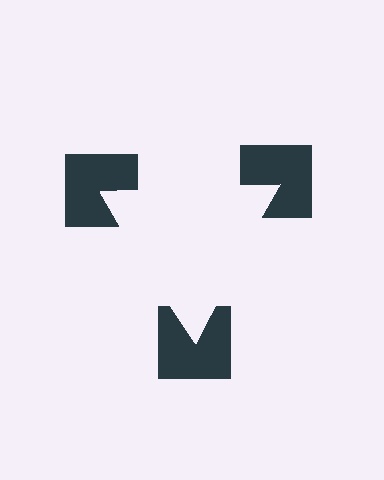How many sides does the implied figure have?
3 sides.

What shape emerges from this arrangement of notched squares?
An illusory triangle — its edges are inferred from the aligned wedge cuts in the notched squares, not physically drawn.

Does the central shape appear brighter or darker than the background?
It typically appears slightly brighter than the background, even though no actual brightness change is drawn.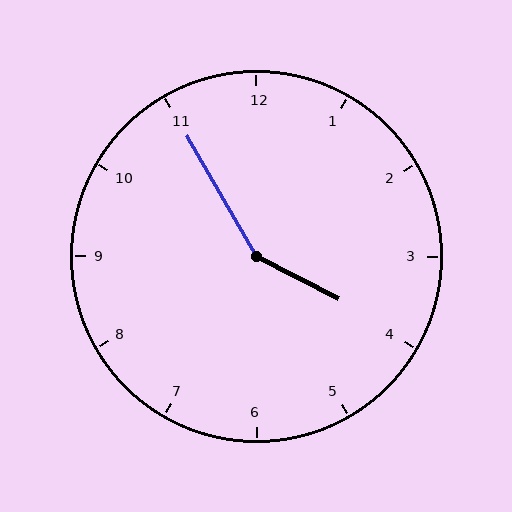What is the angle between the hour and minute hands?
Approximately 148 degrees.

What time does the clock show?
3:55.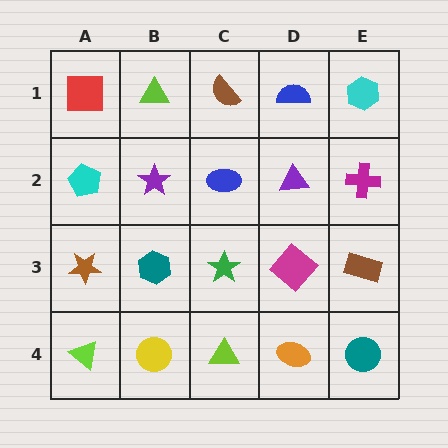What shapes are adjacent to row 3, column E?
A magenta cross (row 2, column E), a teal circle (row 4, column E), a magenta diamond (row 3, column D).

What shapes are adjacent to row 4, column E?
A brown rectangle (row 3, column E), an orange ellipse (row 4, column D).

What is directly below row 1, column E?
A magenta cross.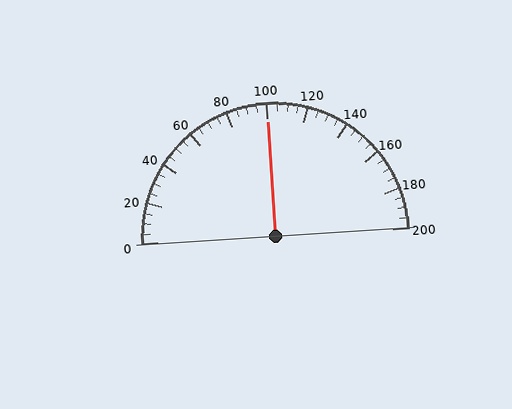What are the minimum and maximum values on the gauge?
The gauge ranges from 0 to 200.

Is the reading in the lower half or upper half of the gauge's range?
The reading is in the upper half of the range (0 to 200).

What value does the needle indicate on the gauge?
The needle indicates approximately 100.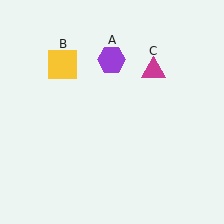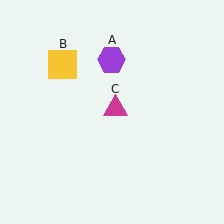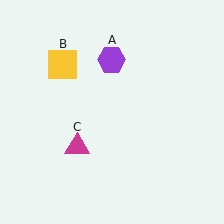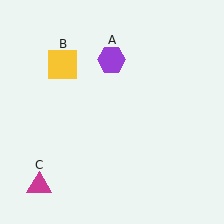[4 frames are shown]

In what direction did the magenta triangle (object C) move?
The magenta triangle (object C) moved down and to the left.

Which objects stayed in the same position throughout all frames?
Purple hexagon (object A) and yellow square (object B) remained stationary.